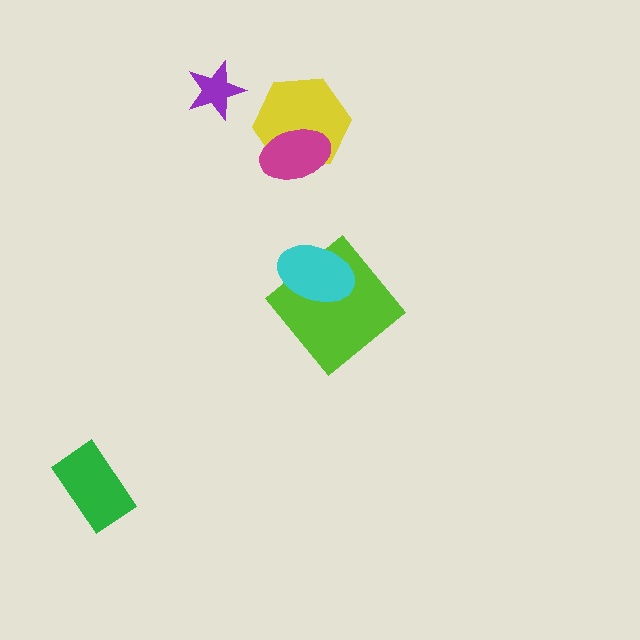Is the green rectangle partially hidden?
No, no other shape covers it.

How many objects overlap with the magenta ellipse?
1 object overlaps with the magenta ellipse.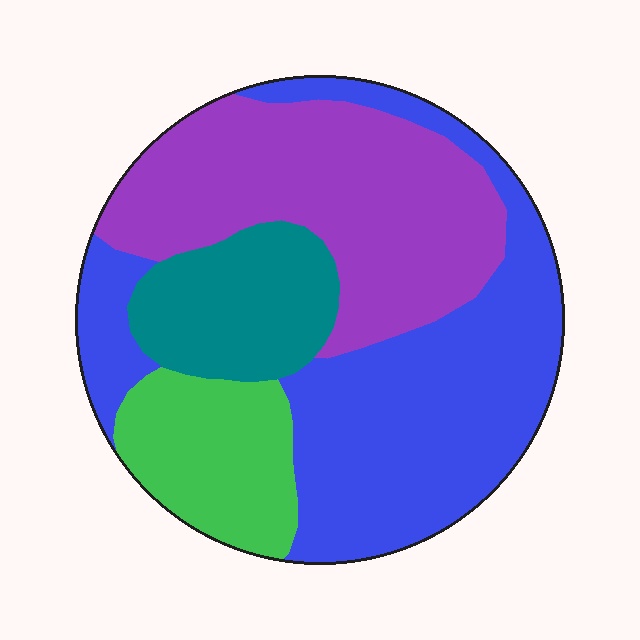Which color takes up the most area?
Blue, at roughly 40%.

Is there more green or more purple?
Purple.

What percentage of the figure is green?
Green covers 14% of the figure.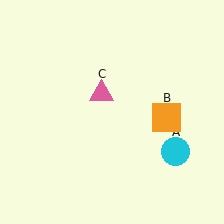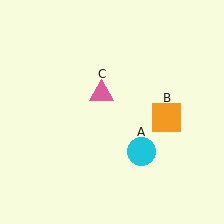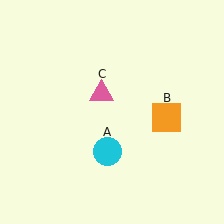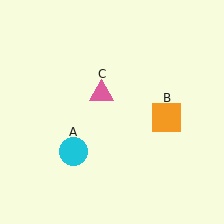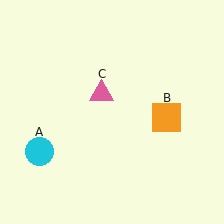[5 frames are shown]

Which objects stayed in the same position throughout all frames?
Orange square (object B) and pink triangle (object C) remained stationary.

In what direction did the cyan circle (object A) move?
The cyan circle (object A) moved left.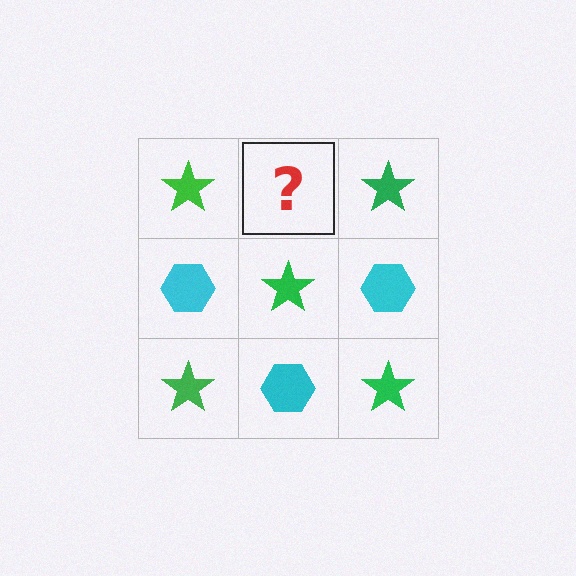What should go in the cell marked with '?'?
The missing cell should contain a cyan hexagon.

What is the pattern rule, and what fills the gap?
The rule is that it alternates green star and cyan hexagon in a checkerboard pattern. The gap should be filled with a cyan hexagon.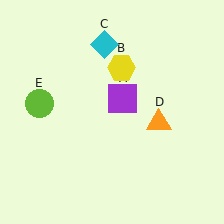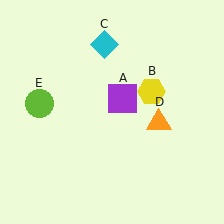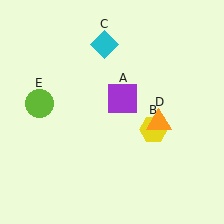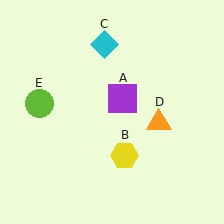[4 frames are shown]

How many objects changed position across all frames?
1 object changed position: yellow hexagon (object B).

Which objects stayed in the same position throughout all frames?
Purple square (object A) and cyan diamond (object C) and orange triangle (object D) and lime circle (object E) remained stationary.